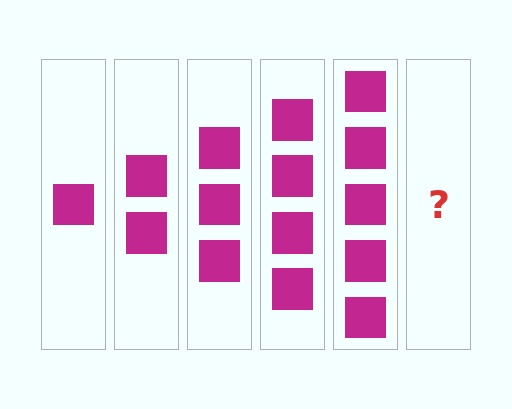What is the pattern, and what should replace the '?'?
The pattern is that each step adds one more square. The '?' should be 6 squares.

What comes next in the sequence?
The next element should be 6 squares.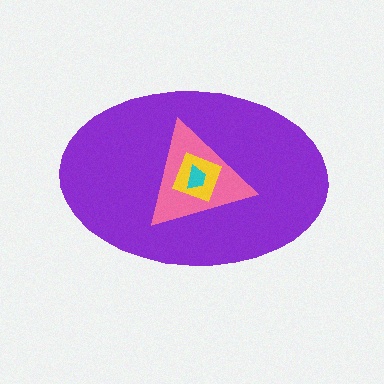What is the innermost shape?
The cyan trapezoid.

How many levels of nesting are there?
4.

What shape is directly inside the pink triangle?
The yellow diamond.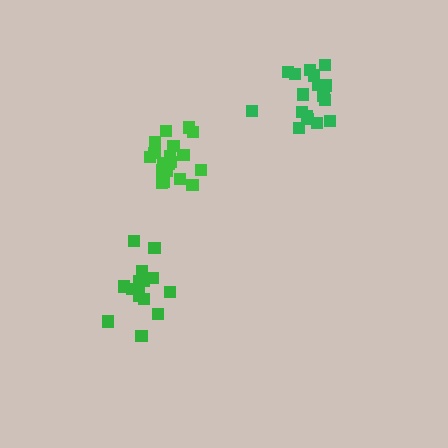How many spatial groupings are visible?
There are 3 spatial groupings.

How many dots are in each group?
Group 1: 17 dots, Group 2: 15 dots, Group 3: 20 dots (52 total).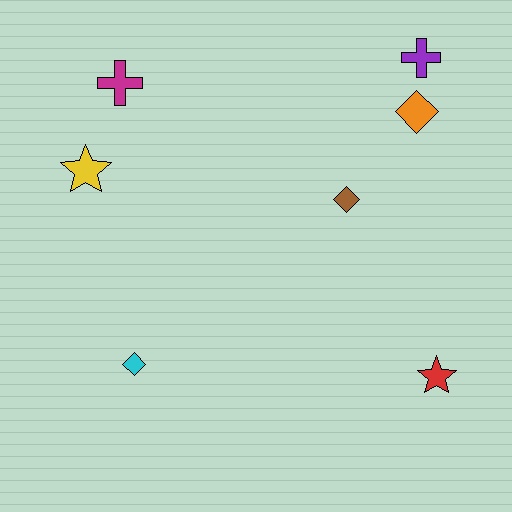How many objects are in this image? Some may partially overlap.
There are 7 objects.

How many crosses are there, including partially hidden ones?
There are 2 crosses.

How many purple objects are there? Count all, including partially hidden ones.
There is 1 purple object.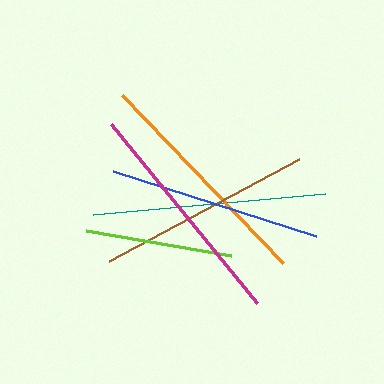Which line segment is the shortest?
The lime line is the shortest at approximately 146 pixels.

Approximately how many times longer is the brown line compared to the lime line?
The brown line is approximately 1.5 times the length of the lime line.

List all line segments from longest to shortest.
From longest to shortest: teal, orange, magenta, brown, blue, lime.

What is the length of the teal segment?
The teal segment is approximately 233 pixels long.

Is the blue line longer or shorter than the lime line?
The blue line is longer than the lime line.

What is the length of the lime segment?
The lime segment is approximately 146 pixels long.